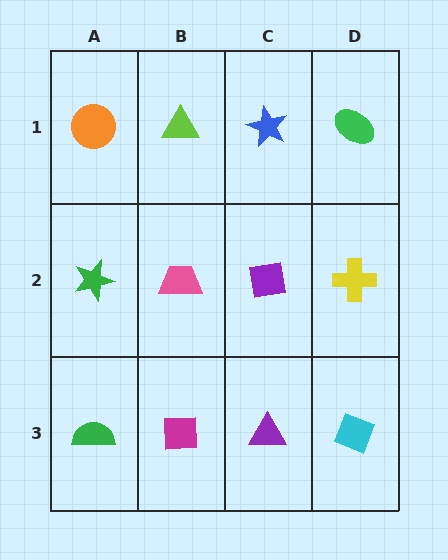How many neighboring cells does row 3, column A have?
2.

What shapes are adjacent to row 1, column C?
A purple square (row 2, column C), a lime triangle (row 1, column B), a green ellipse (row 1, column D).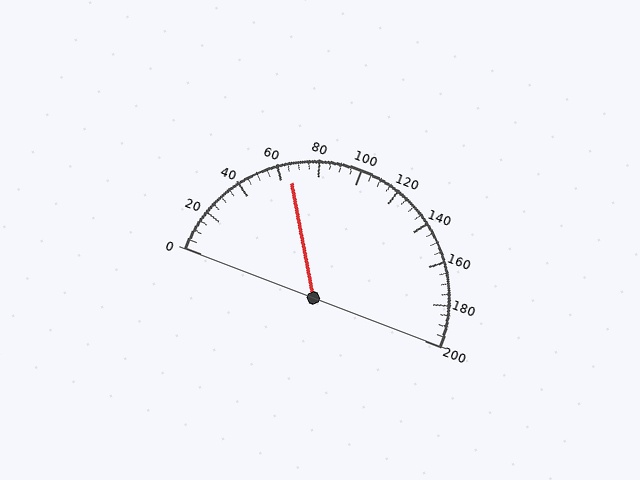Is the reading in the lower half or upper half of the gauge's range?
The reading is in the lower half of the range (0 to 200).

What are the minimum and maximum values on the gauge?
The gauge ranges from 0 to 200.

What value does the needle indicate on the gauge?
The needle indicates approximately 65.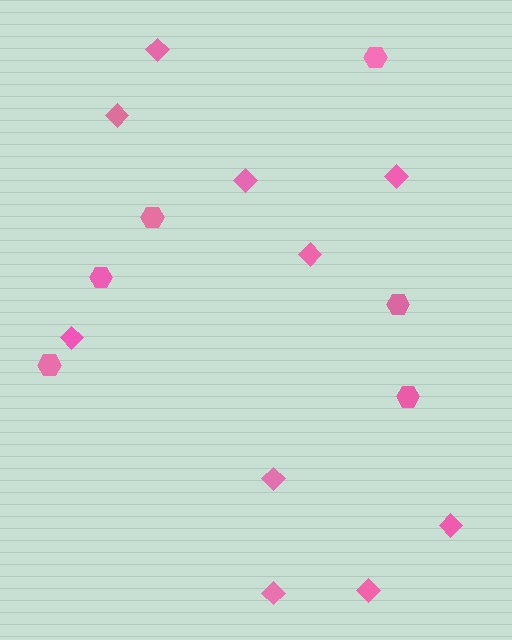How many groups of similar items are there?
There are 2 groups: one group of diamonds (10) and one group of hexagons (6).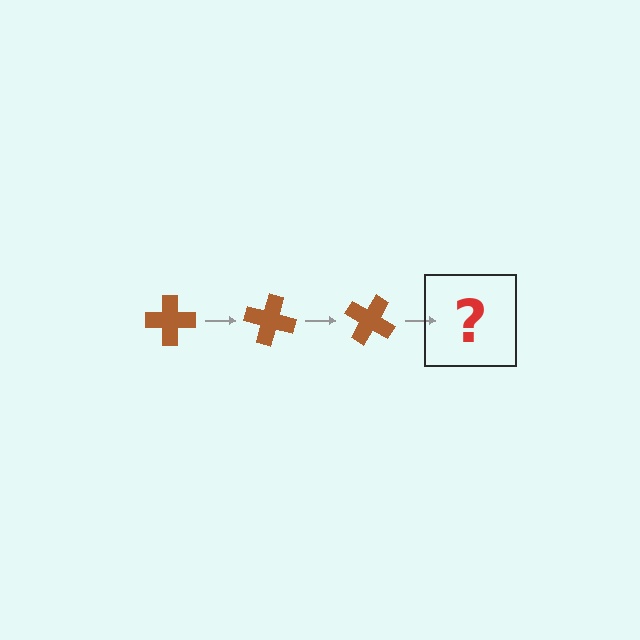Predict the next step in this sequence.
The next step is a brown cross rotated 45 degrees.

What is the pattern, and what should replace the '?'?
The pattern is that the cross rotates 15 degrees each step. The '?' should be a brown cross rotated 45 degrees.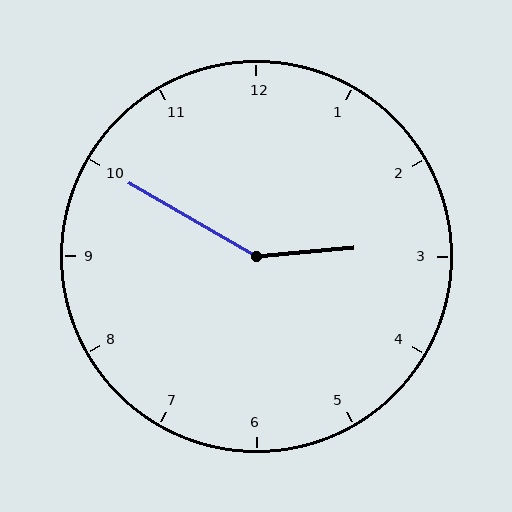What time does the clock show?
2:50.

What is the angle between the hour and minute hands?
Approximately 145 degrees.